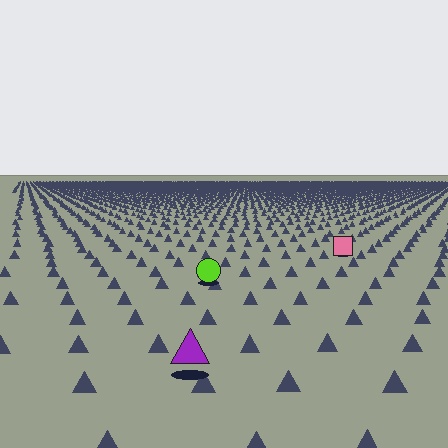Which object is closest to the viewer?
The purple triangle is closest. The texture marks near it are larger and more spread out.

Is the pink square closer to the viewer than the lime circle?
No. The lime circle is closer — you can tell from the texture gradient: the ground texture is coarser near it.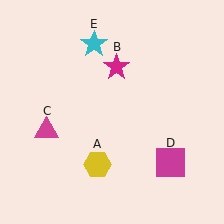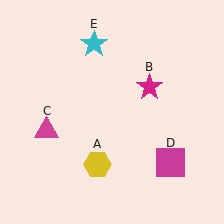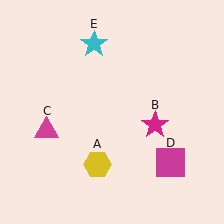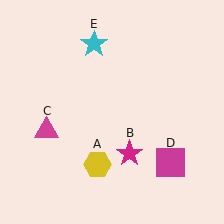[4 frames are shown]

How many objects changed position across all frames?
1 object changed position: magenta star (object B).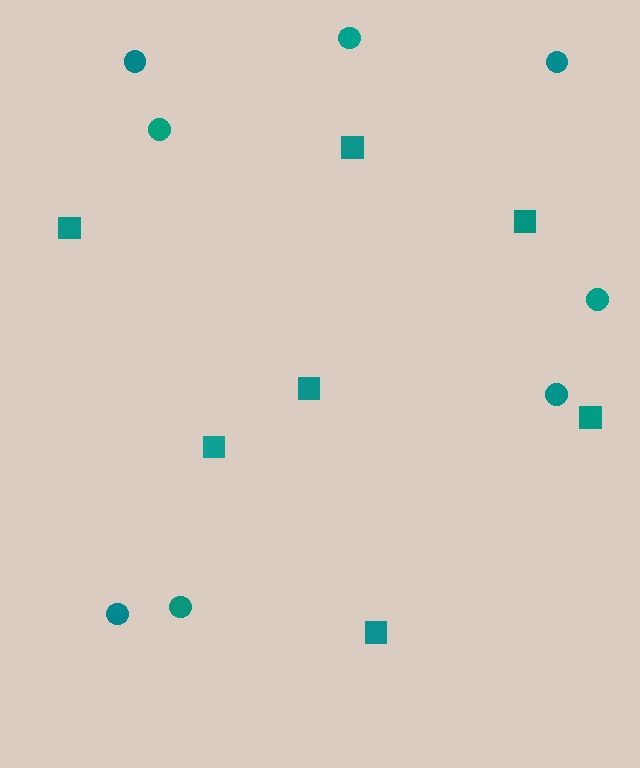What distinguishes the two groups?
There are 2 groups: one group of circles (8) and one group of squares (7).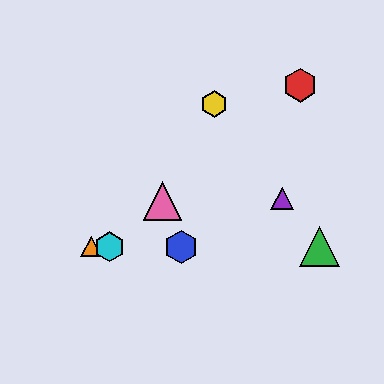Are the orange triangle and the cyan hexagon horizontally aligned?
Yes, both are at y≈247.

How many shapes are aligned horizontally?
4 shapes (the blue hexagon, the green triangle, the orange triangle, the cyan hexagon) are aligned horizontally.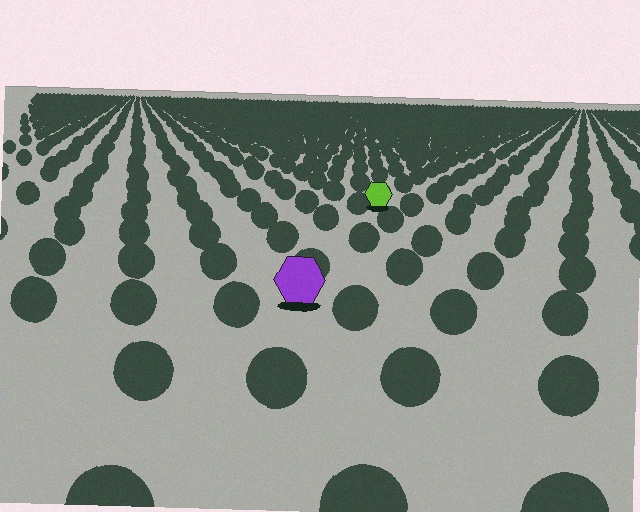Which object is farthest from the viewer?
The lime hexagon is farthest from the viewer. It appears smaller and the ground texture around it is denser.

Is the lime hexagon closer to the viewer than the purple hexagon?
No. The purple hexagon is closer — you can tell from the texture gradient: the ground texture is coarser near it.